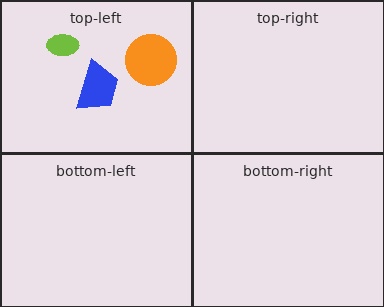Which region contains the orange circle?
The top-left region.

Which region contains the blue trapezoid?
The top-left region.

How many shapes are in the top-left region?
3.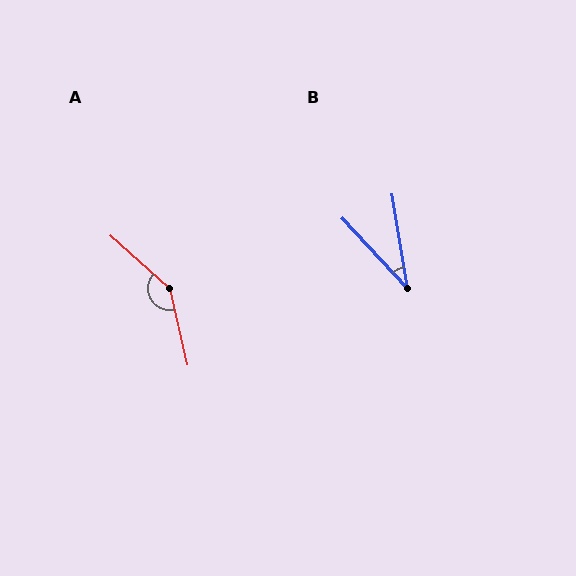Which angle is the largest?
A, at approximately 145 degrees.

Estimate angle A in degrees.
Approximately 145 degrees.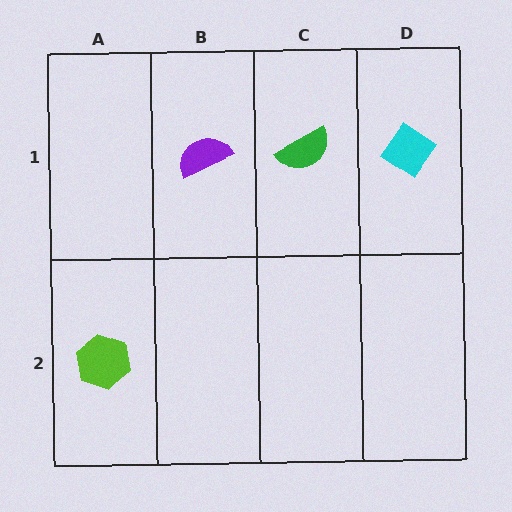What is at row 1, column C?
A green semicircle.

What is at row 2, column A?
A lime hexagon.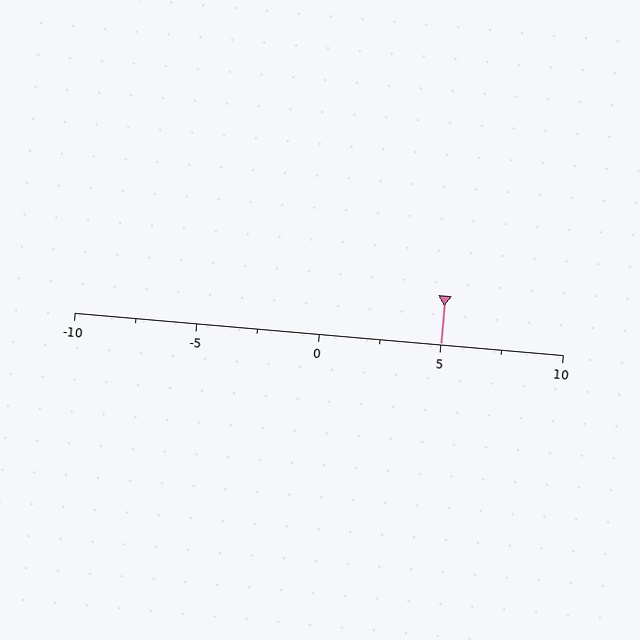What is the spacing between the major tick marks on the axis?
The major ticks are spaced 5 apart.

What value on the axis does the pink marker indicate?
The marker indicates approximately 5.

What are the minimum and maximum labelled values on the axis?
The axis runs from -10 to 10.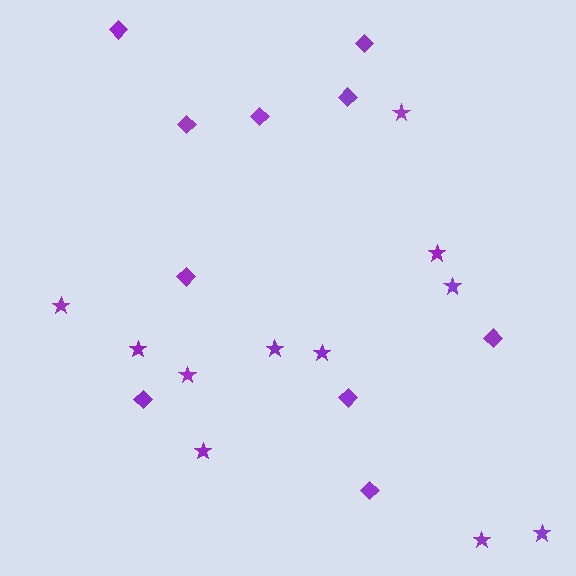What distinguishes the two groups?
There are 2 groups: one group of stars (11) and one group of diamonds (10).